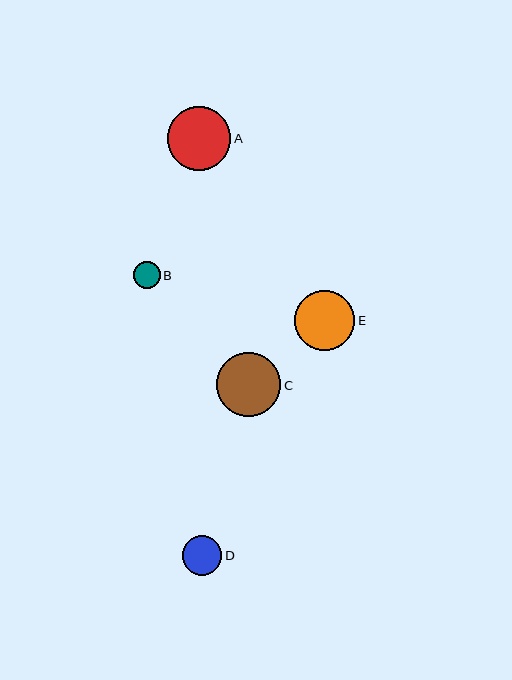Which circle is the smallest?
Circle B is the smallest with a size of approximately 27 pixels.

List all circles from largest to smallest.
From largest to smallest: C, A, E, D, B.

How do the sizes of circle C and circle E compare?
Circle C and circle E are approximately the same size.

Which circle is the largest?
Circle C is the largest with a size of approximately 64 pixels.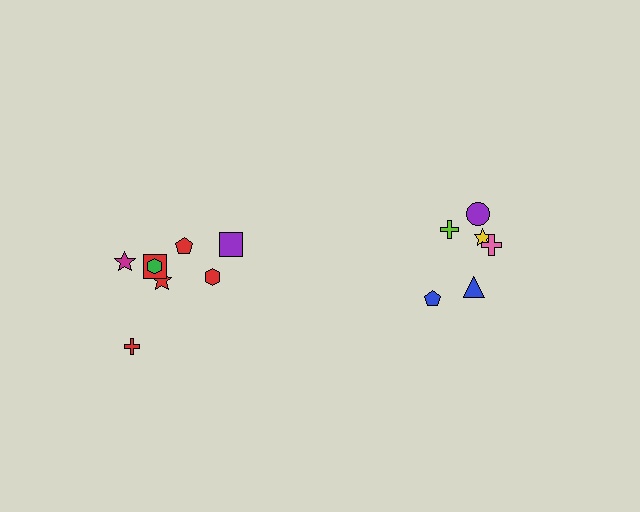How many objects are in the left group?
There are 8 objects.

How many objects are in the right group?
There are 6 objects.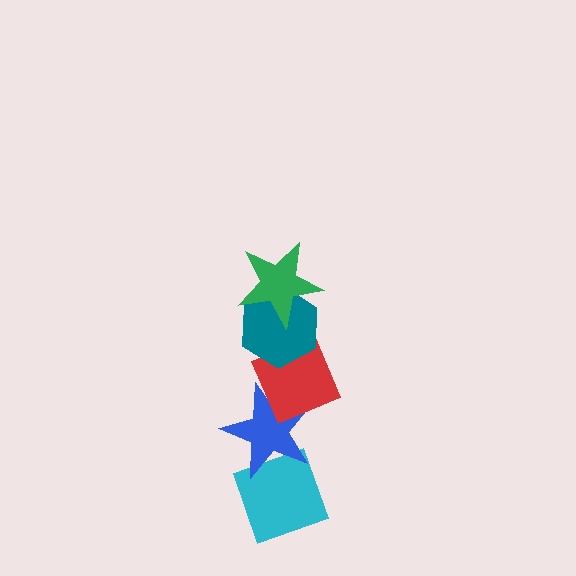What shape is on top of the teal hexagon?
The green star is on top of the teal hexagon.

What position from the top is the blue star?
The blue star is 4th from the top.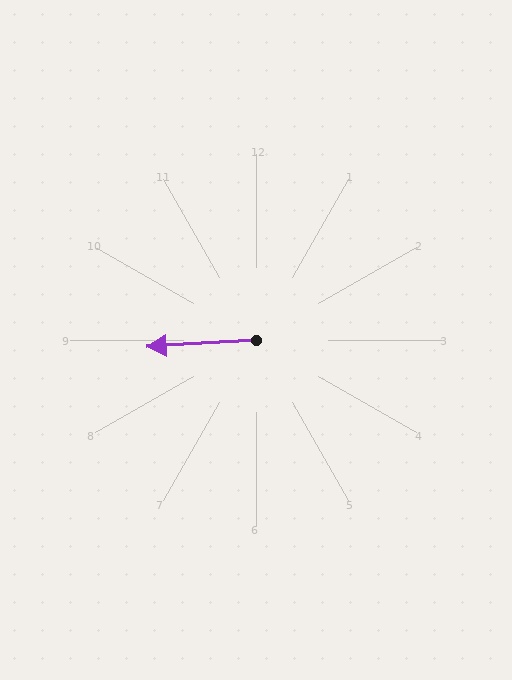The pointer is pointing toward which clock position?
Roughly 9 o'clock.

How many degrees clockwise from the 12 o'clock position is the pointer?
Approximately 266 degrees.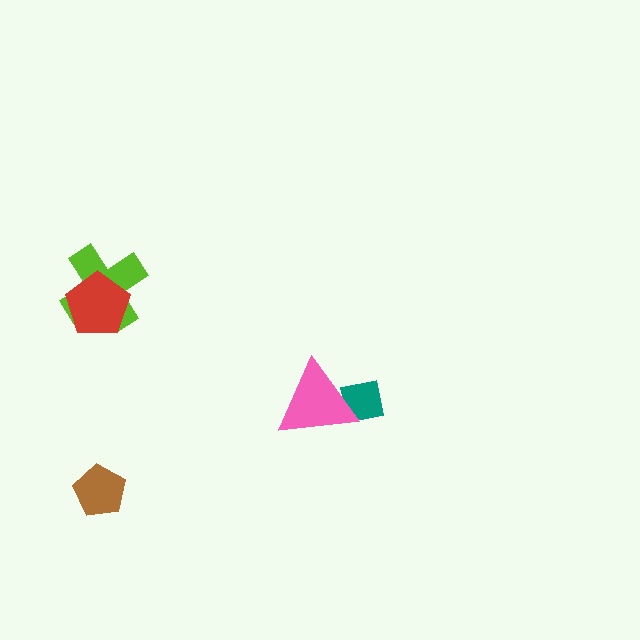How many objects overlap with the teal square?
1 object overlaps with the teal square.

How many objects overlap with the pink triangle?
1 object overlaps with the pink triangle.